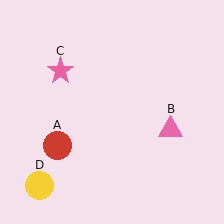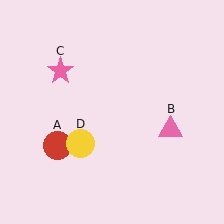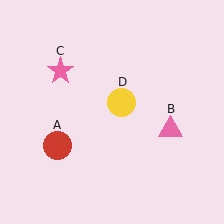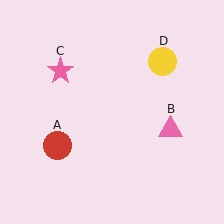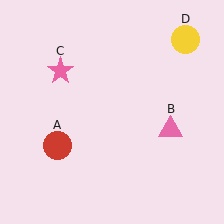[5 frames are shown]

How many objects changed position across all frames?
1 object changed position: yellow circle (object D).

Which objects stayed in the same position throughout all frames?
Red circle (object A) and pink triangle (object B) and pink star (object C) remained stationary.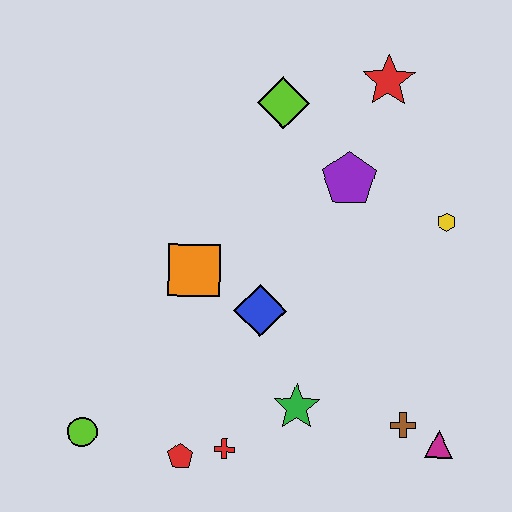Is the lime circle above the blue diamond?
No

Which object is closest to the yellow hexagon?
The purple pentagon is closest to the yellow hexagon.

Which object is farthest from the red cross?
The red star is farthest from the red cross.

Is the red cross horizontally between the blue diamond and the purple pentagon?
No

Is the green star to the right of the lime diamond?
Yes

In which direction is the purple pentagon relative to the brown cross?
The purple pentagon is above the brown cross.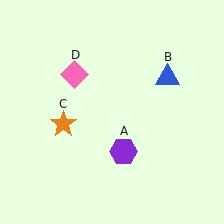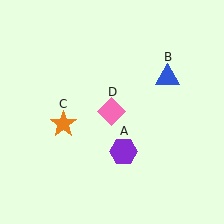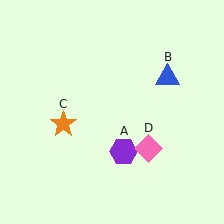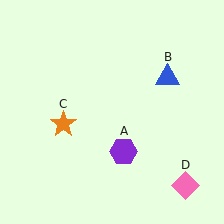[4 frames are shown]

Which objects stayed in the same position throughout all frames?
Purple hexagon (object A) and blue triangle (object B) and orange star (object C) remained stationary.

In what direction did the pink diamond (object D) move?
The pink diamond (object D) moved down and to the right.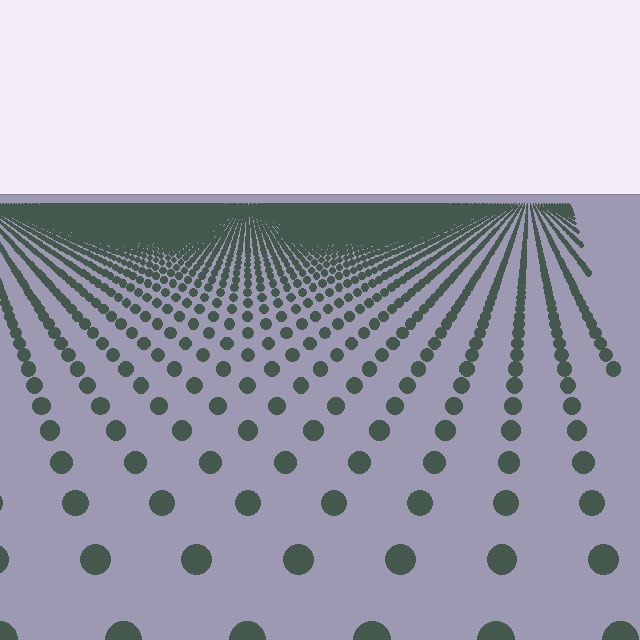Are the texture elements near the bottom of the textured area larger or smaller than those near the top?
Larger. Near the bottom, elements are closer to the viewer and appear at a bigger on-screen size.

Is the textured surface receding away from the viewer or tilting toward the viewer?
The surface is receding away from the viewer. Texture elements get smaller and denser toward the top.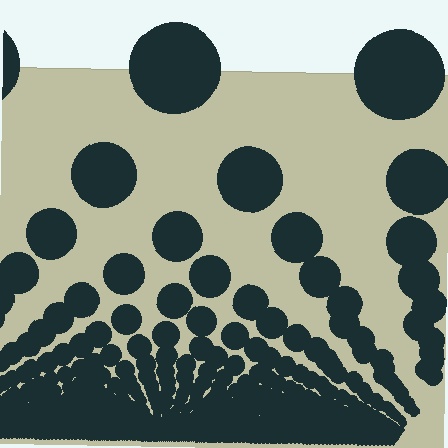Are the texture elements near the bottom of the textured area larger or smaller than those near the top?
Smaller. The gradient is inverted — elements near the bottom are smaller and denser.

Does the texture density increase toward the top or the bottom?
Density increases toward the bottom.